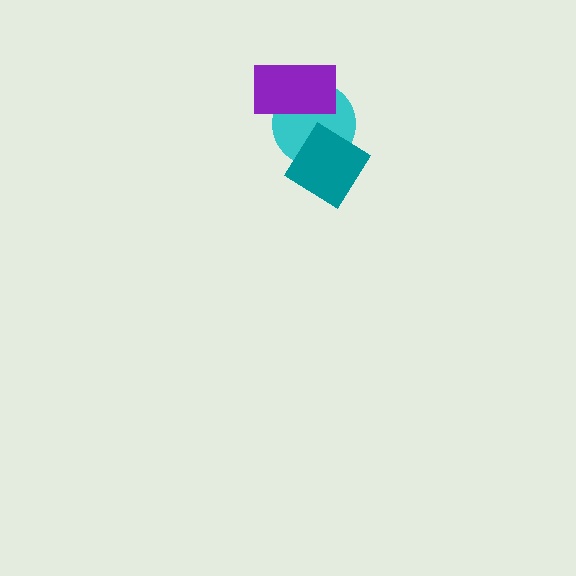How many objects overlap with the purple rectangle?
1 object overlaps with the purple rectangle.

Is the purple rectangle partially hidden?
No, no other shape covers it.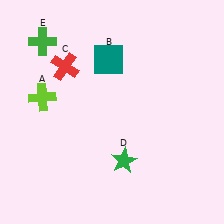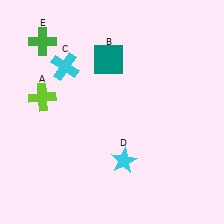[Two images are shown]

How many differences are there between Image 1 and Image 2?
There are 2 differences between the two images.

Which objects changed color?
C changed from red to cyan. D changed from green to cyan.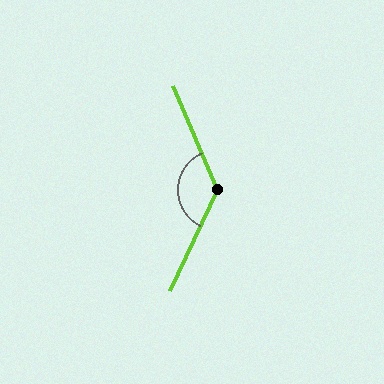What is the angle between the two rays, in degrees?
Approximately 132 degrees.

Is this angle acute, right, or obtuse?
It is obtuse.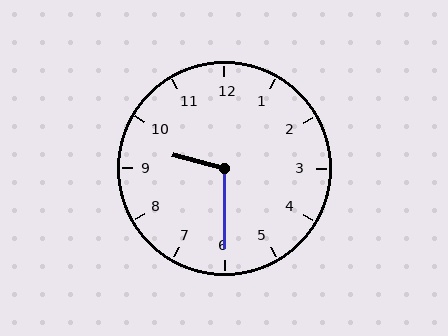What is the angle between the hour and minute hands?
Approximately 105 degrees.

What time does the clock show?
9:30.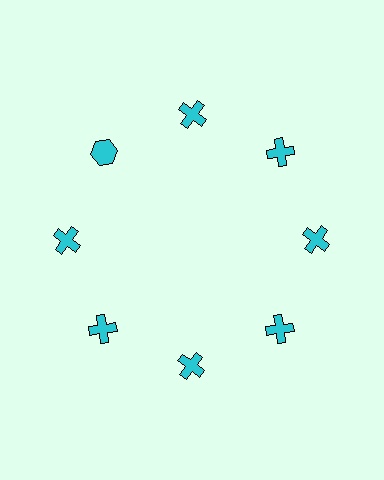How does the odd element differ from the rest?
It has a different shape: hexagon instead of cross.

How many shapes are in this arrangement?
There are 8 shapes arranged in a ring pattern.